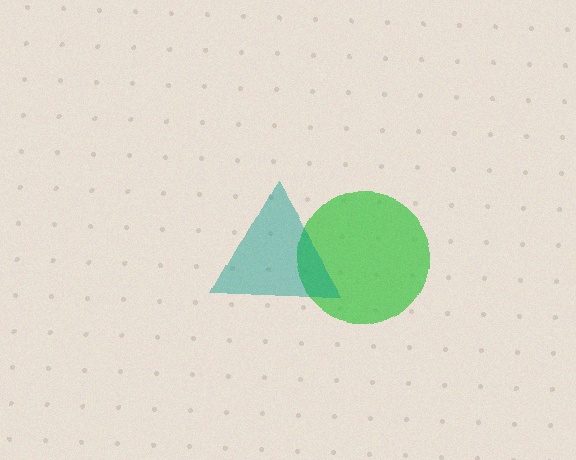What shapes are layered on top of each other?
The layered shapes are: a green circle, a teal triangle.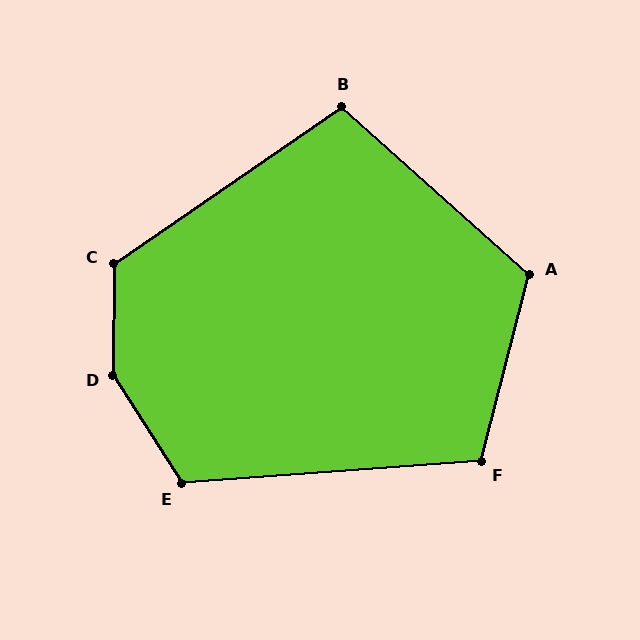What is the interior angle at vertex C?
Approximately 125 degrees (obtuse).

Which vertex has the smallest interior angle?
B, at approximately 104 degrees.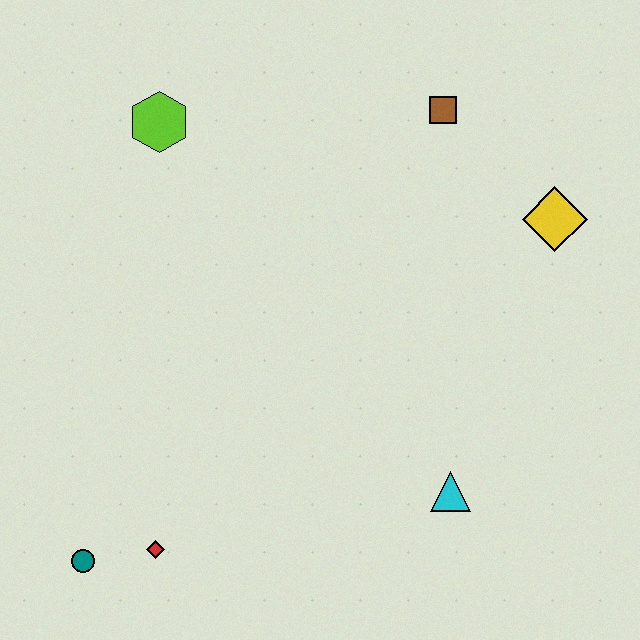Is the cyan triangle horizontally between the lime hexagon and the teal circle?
No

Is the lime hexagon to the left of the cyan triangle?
Yes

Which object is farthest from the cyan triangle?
The lime hexagon is farthest from the cyan triangle.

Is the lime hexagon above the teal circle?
Yes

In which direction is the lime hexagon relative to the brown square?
The lime hexagon is to the left of the brown square.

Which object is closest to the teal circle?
The red diamond is closest to the teal circle.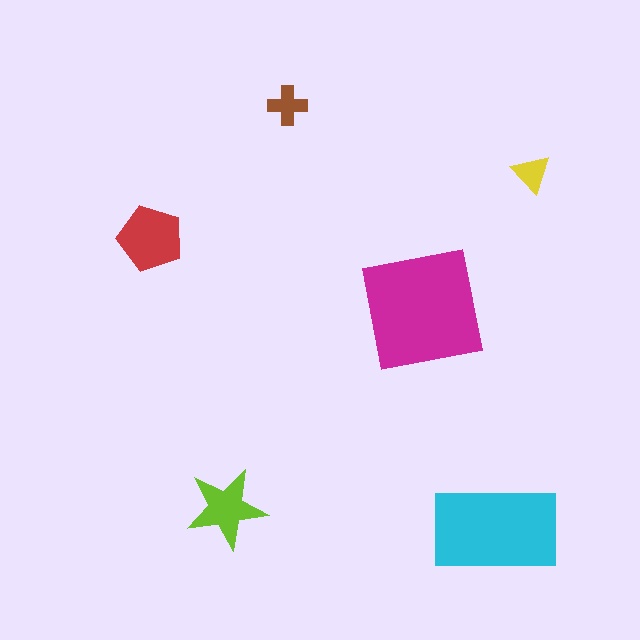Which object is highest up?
The brown cross is topmost.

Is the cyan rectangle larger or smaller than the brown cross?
Larger.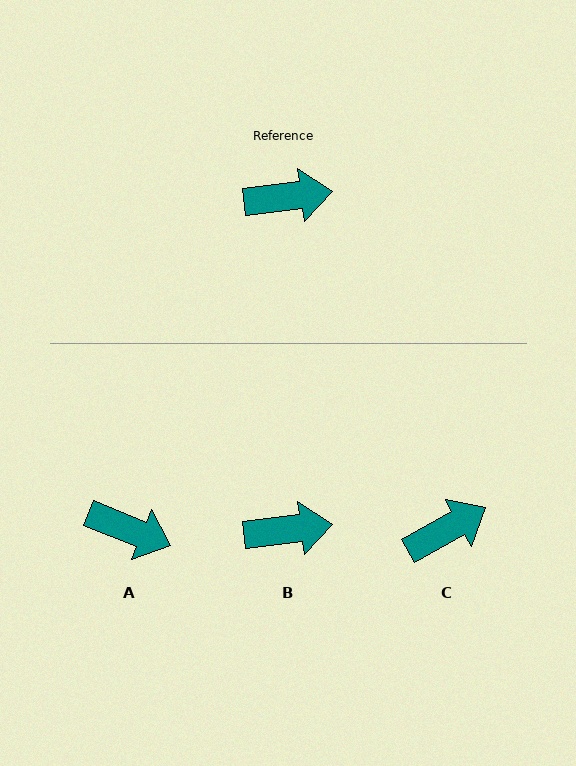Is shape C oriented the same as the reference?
No, it is off by about 23 degrees.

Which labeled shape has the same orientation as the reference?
B.